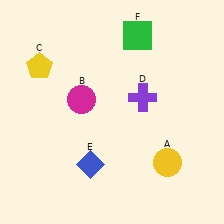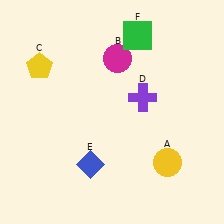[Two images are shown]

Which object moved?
The magenta circle (B) moved up.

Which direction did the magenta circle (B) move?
The magenta circle (B) moved up.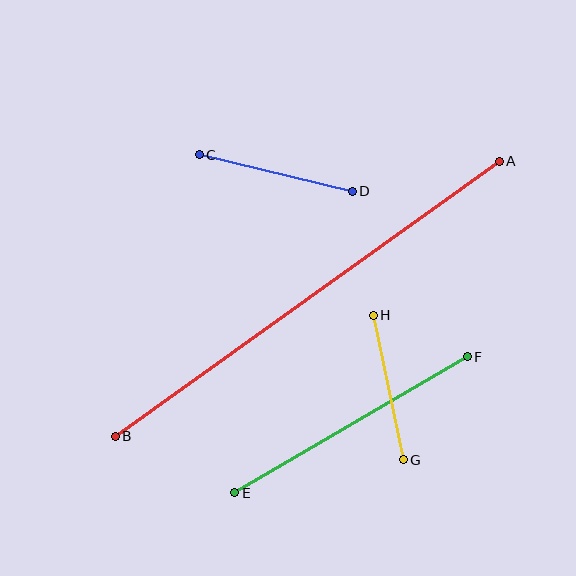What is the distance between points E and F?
The distance is approximately 269 pixels.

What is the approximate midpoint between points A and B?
The midpoint is at approximately (307, 299) pixels.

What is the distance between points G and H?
The distance is approximately 148 pixels.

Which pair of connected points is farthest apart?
Points A and B are farthest apart.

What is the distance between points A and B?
The distance is approximately 472 pixels.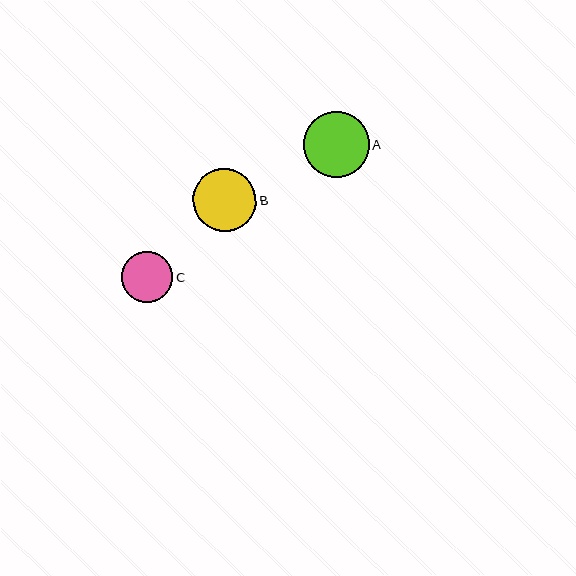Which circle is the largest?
Circle A is the largest with a size of approximately 66 pixels.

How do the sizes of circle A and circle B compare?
Circle A and circle B are approximately the same size.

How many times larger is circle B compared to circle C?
Circle B is approximately 1.2 times the size of circle C.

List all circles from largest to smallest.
From largest to smallest: A, B, C.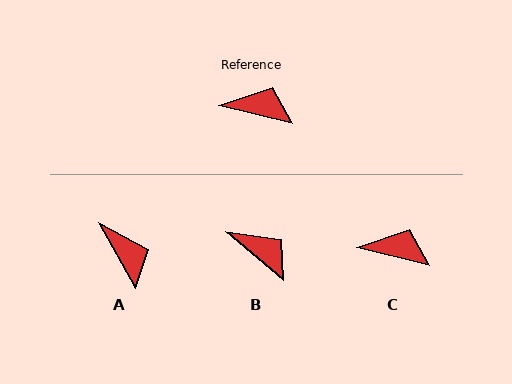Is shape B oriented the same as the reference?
No, it is off by about 26 degrees.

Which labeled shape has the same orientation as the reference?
C.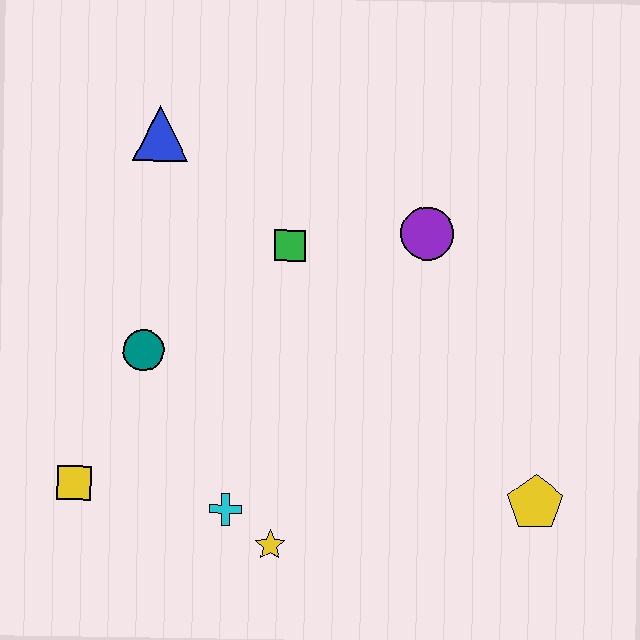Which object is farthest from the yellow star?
The blue triangle is farthest from the yellow star.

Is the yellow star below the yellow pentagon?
Yes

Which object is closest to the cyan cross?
The yellow star is closest to the cyan cross.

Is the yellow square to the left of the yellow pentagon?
Yes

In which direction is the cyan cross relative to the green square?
The cyan cross is below the green square.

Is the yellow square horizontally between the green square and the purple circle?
No